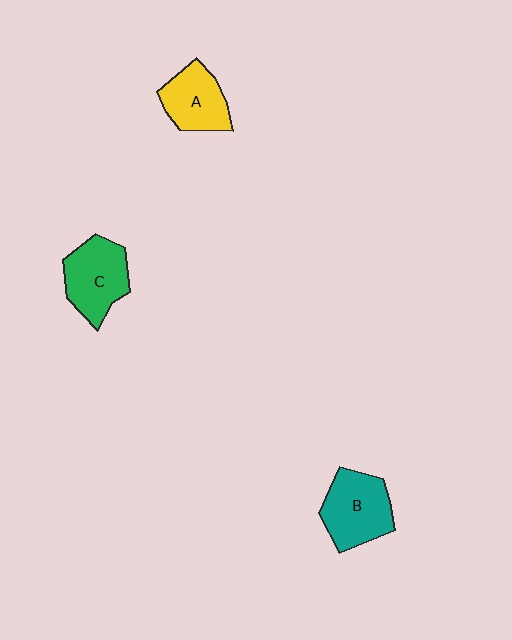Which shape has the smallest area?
Shape A (yellow).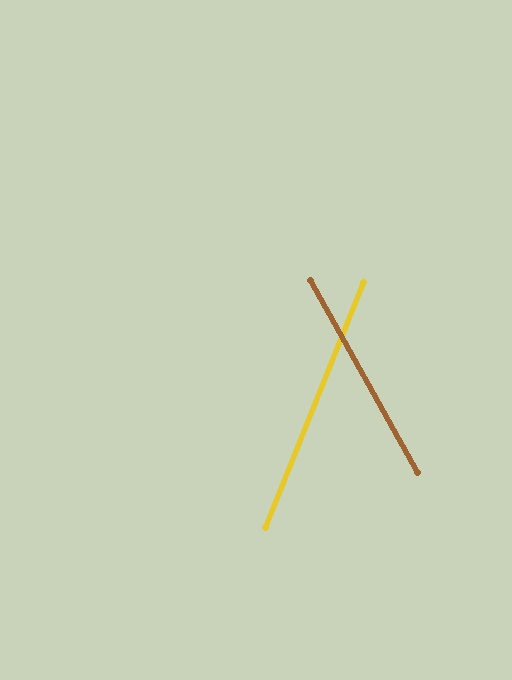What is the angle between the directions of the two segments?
Approximately 51 degrees.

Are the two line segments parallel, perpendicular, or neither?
Neither parallel nor perpendicular — they differ by about 51°.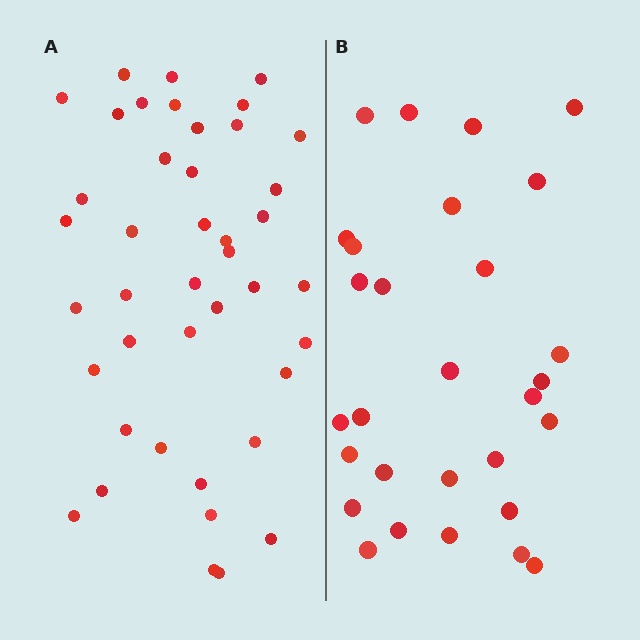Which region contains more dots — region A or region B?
Region A (the left region) has more dots.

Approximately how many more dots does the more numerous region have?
Region A has approximately 15 more dots than region B.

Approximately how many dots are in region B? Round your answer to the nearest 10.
About 30 dots. (The exact count is 29, which rounds to 30.)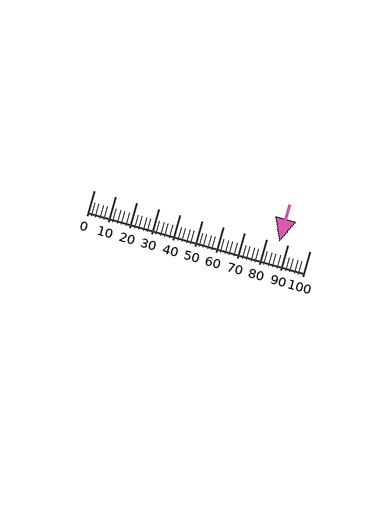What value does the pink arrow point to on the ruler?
The pink arrow points to approximately 86.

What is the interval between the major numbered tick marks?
The major tick marks are spaced 10 units apart.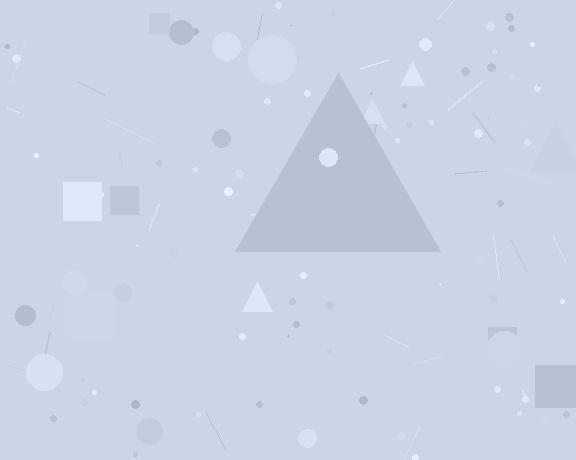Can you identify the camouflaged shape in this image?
The camouflaged shape is a triangle.